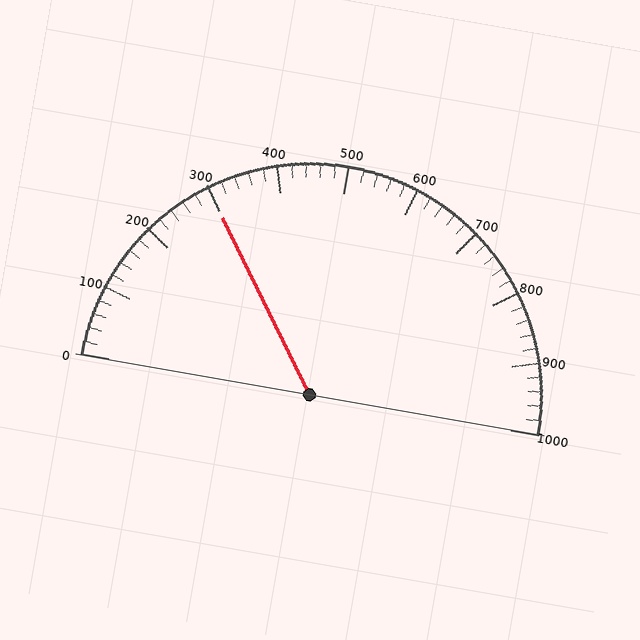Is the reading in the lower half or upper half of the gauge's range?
The reading is in the lower half of the range (0 to 1000).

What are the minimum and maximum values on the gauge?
The gauge ranges from 0 to 1000.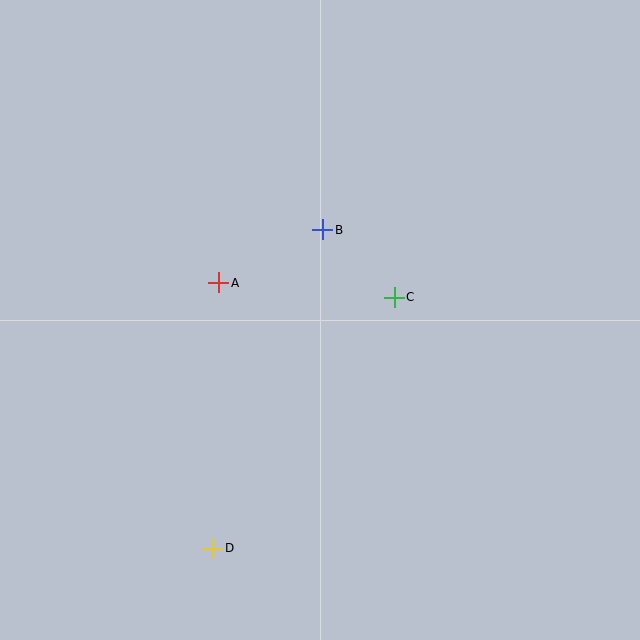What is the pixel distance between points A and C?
The distance between A and C is 177 pixels.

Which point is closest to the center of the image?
Point C at (394, 297) is closest to the center.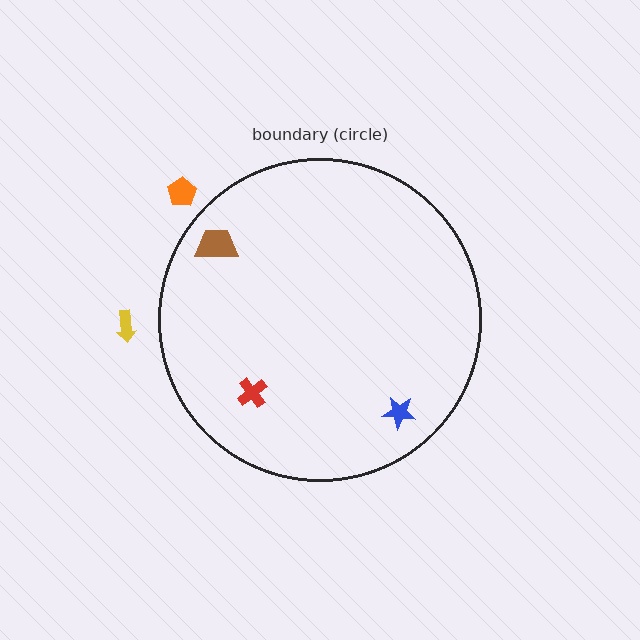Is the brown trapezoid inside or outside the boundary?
Inside.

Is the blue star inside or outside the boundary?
Inside.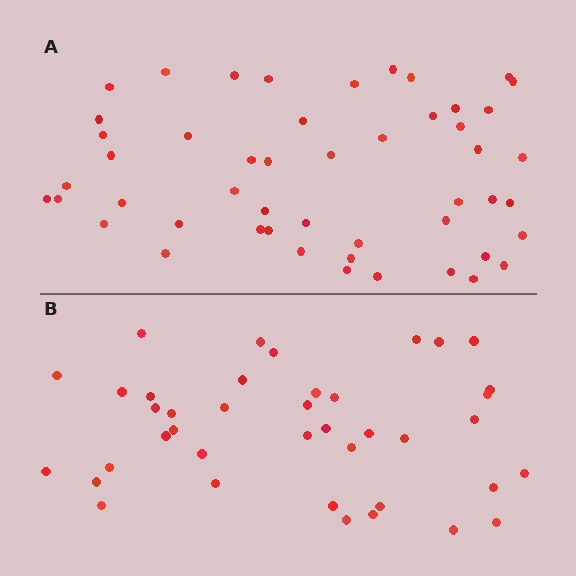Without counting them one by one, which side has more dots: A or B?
Region A (the top region) has more dots.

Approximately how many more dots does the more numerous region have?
Region A has roughly 10 or so more dots than region B.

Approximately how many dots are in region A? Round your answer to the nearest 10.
About 50 dots.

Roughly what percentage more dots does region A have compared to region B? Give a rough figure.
About 25% more.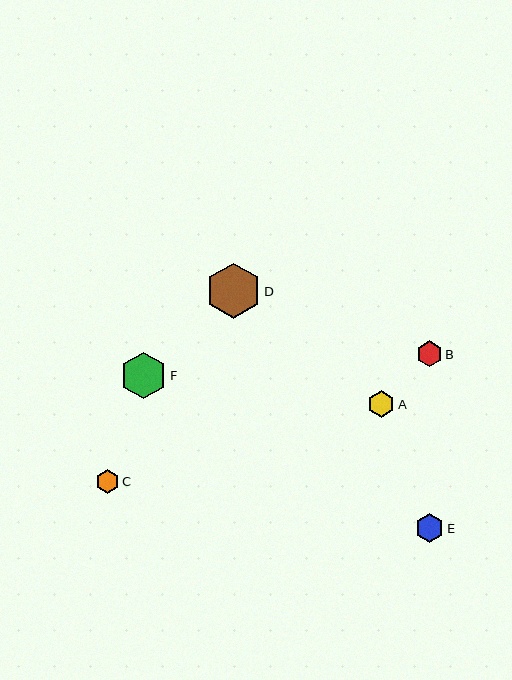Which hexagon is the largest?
Hexagon D is the largest with a size of approximately 55 pixels.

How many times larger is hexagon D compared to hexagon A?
Hexagon D is approximately 2.1 times the size of hexagon A.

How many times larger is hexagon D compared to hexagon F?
Hexagon D is approximately 1.2 times the size of hexagon F.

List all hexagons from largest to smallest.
From largest to smallest: D, F, E, A, B, C.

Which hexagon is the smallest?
Hexagon C is the smallest with a size of approximately 23 pixels.